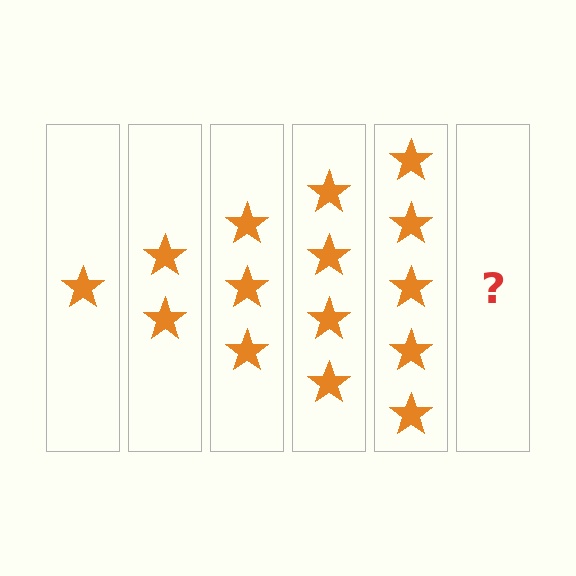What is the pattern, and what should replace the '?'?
The pattern is that each step adds one more star. The '?' should be 6 stars.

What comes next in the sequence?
The next element should be 6 stars.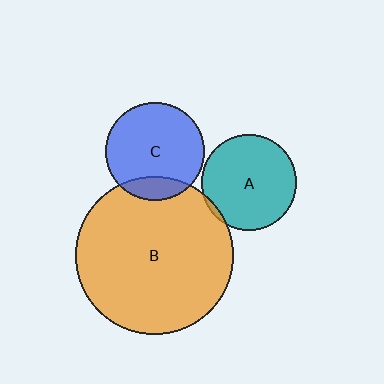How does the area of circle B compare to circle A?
Approximately 2.8 times.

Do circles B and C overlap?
Yes.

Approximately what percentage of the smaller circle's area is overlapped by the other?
Approximately 15%.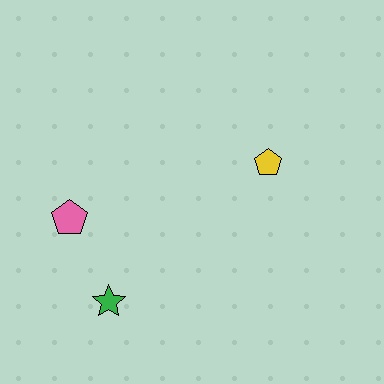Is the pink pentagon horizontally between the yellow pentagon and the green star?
No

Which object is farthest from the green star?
The yellow pentagon is farthest from the green star.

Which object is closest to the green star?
The pink pentagon is closest to the green star.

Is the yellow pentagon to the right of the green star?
Yes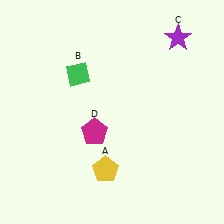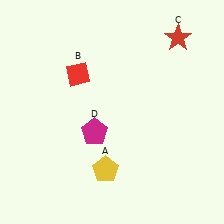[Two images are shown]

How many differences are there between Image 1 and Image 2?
There are 2 differences between the two images.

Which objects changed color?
B changed from green to red. C changed from purple to red.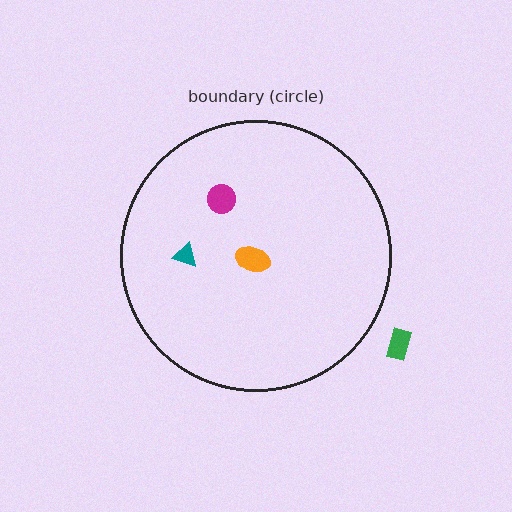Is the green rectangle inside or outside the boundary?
Outside.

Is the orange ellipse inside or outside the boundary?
Inside.